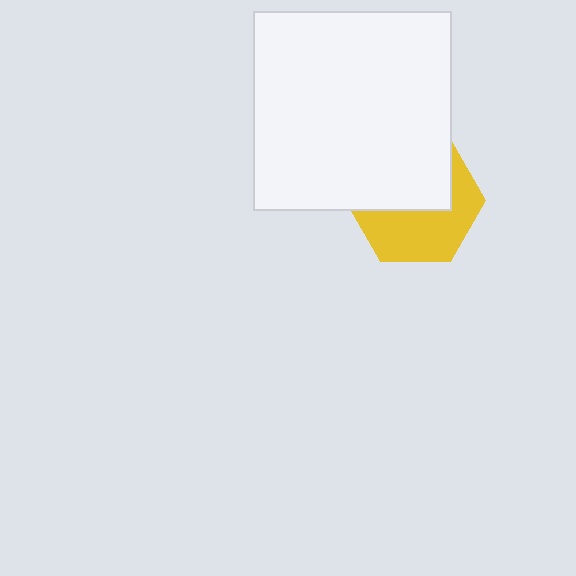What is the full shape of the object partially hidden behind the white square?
The partially hidden object is a yellow hexagon.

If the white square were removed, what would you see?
You would see the complete yellow hexagon.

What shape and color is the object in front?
The object in front is a white square.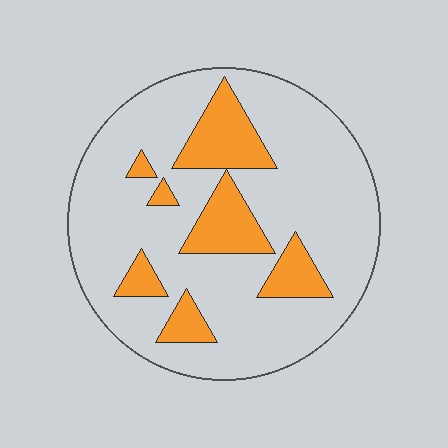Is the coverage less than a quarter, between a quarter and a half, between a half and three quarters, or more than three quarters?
Less than a quarter.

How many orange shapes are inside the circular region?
7.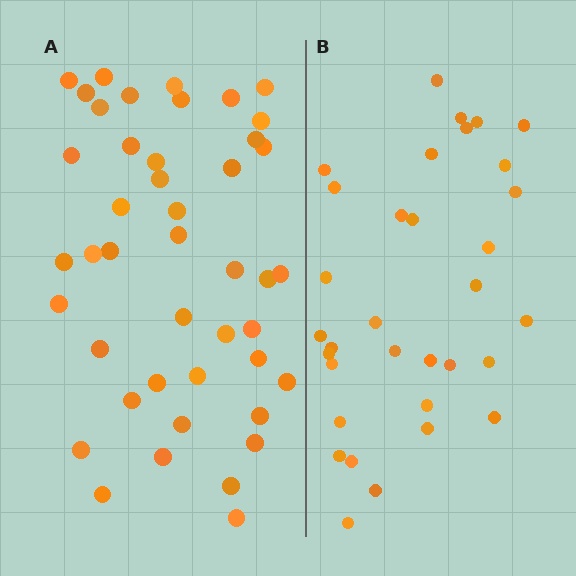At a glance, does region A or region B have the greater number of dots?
Region A (the left region) has more dots.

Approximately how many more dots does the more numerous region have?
Region A has roughly 12 or so more dots than region B.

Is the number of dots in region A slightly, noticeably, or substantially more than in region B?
Region A has noticeably more, but not dramatically so. The ratio is roughly 1.3 to 1.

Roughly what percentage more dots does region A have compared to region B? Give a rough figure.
About 35% more.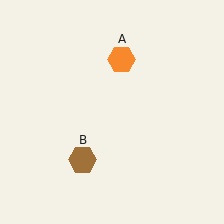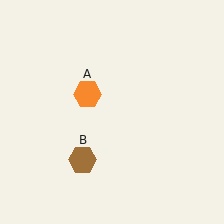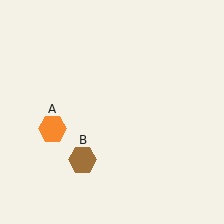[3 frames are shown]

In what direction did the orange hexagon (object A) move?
The orange hexagon (object A) moved down and to the left.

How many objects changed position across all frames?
1 object changed position: orange hexagon (object A).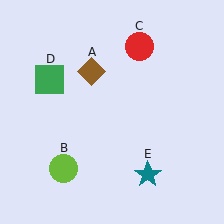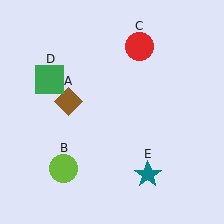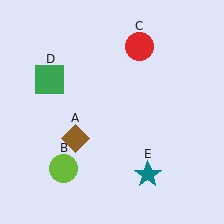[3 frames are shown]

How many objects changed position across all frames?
1 object changed position: brown diamond (object A).